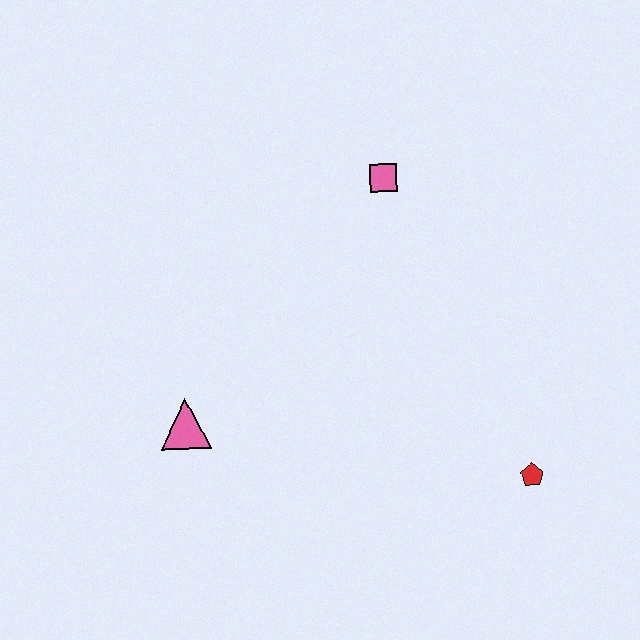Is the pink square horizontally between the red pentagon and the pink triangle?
Yes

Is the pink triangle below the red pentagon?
No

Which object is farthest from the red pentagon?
The pink triangle is farthest from the red pentagon.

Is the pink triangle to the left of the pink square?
Yes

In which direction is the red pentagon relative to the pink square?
The red pentagon is below the pink square.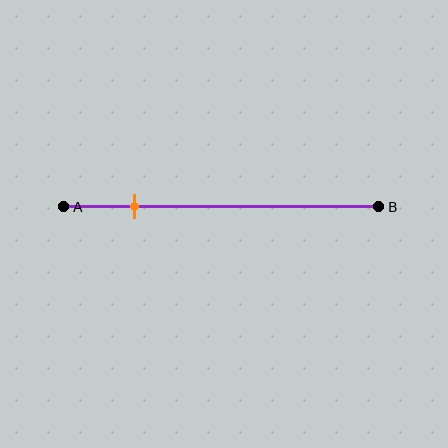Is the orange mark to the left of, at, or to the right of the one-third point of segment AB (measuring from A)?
The orange mark is to the left of the one-third point of segment AB.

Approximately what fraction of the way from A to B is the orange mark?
The orange mark is approximately 20% of the way from A to B.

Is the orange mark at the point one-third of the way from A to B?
No, the mark is at about 20% from A, not at the 33% one-third point.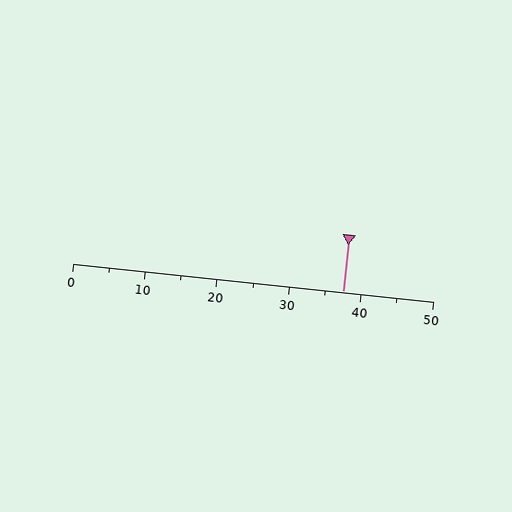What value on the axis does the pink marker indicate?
The marker indicates approximately 37.5.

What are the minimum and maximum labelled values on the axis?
The axis runs from 0 to 50.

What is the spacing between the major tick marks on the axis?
The major ticks are spaced 10 apart.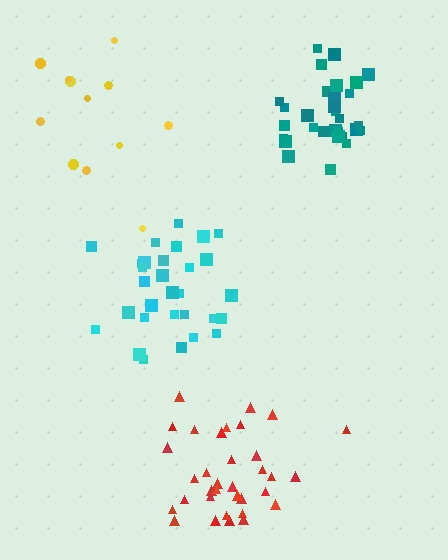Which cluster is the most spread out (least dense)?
Yellow.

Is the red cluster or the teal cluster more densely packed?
Teal.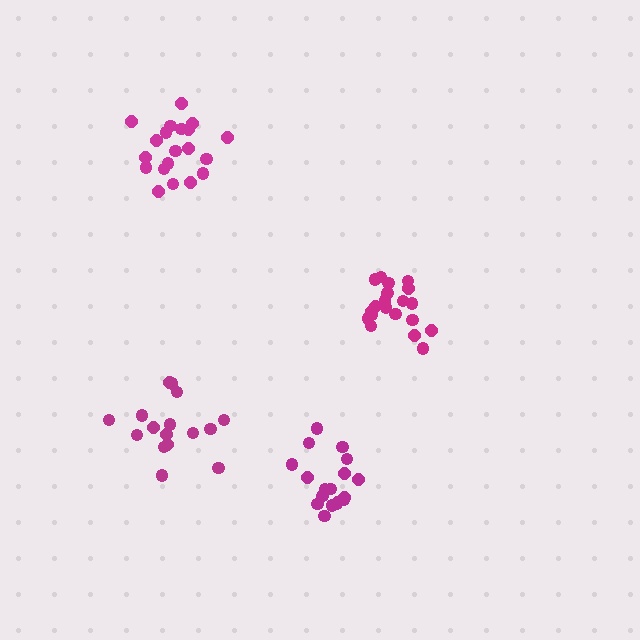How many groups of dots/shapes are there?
There are 4 groups.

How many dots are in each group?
Group 1: 20 dots, Group 2: 16 dots, Group 3: 18 dots, Group 4: 20 dots (74 total).